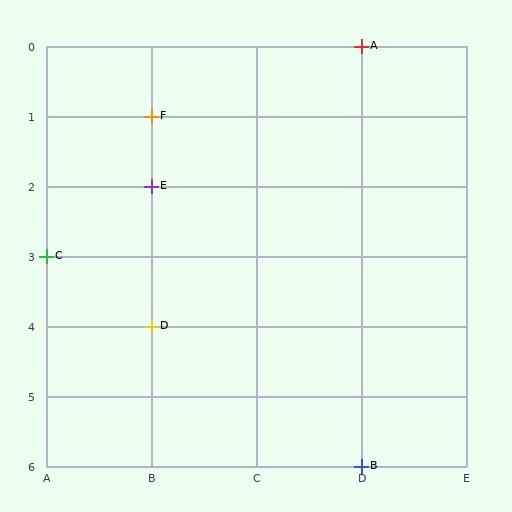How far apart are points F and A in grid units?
Points F and A are 2 columns and 1 row apart (about 2.2 grid units diagonally).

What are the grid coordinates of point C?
Point C is at grid coordinates (A, 3).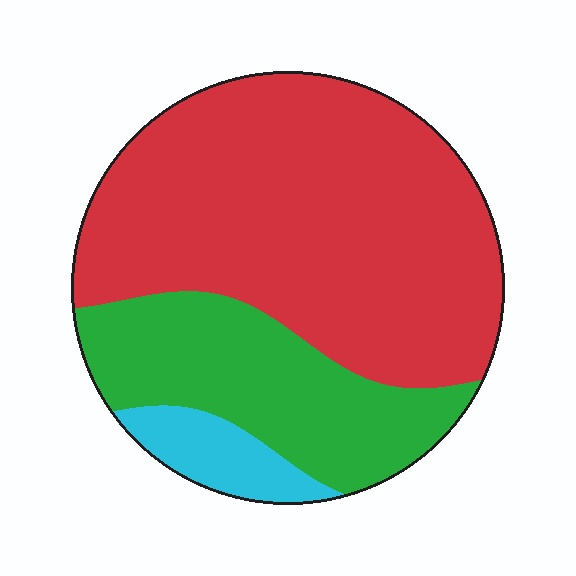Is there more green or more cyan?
Green.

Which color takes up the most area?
Red, at roughly 65%.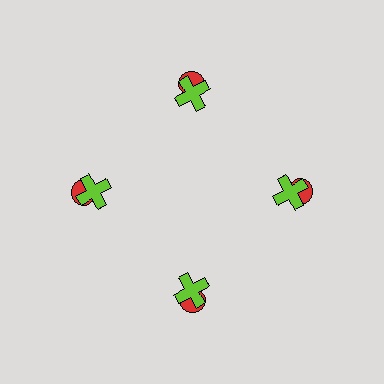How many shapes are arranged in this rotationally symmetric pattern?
There are 8 shapes, arranged in 4 groups of 2.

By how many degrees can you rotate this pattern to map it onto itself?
The pattern maps onto itself every 90 degrees of rotation.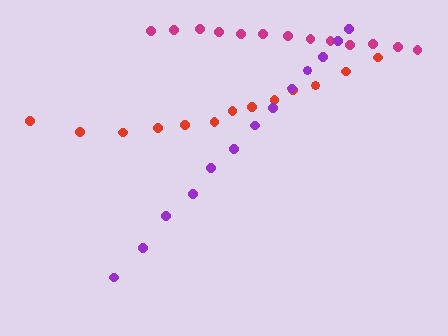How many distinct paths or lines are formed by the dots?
There are 3 distinct paths.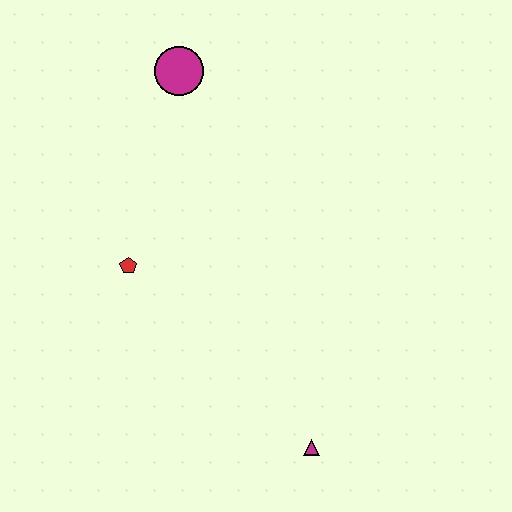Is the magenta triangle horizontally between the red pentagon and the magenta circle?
No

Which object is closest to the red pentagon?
The magenta circle is closest to the red pentagon.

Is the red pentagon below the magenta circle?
Yes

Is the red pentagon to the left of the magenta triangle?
Yes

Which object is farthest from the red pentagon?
The magenta triangle is farthest from the red pentagon.